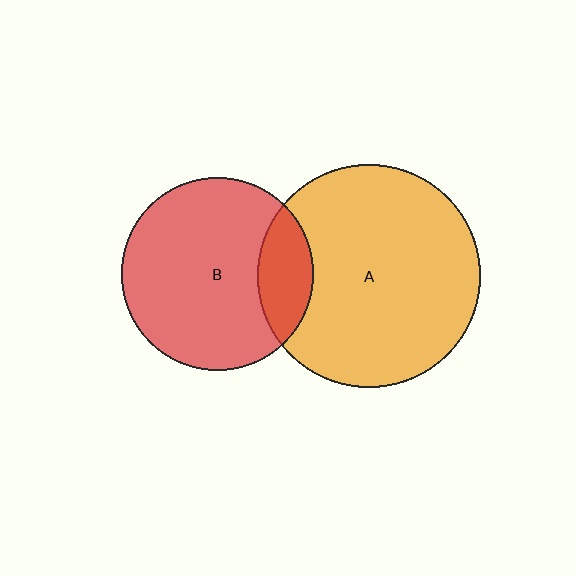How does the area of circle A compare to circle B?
Approximately 1.3 times.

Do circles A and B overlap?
Yes.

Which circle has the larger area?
Circle A (orange).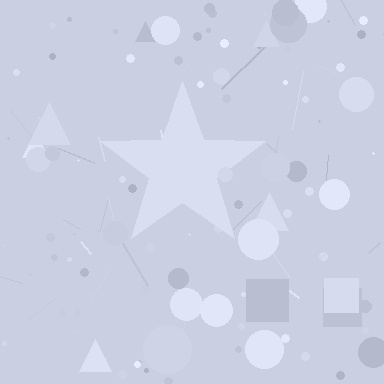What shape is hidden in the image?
A star is hidden in the image.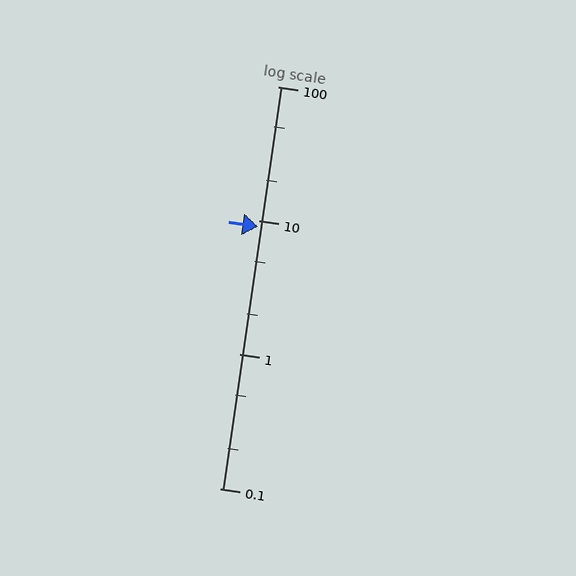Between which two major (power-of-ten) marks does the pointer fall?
The pointer is between 1 and 10.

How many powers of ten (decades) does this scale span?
The scale spans 3 decades, from 0.1 to 100.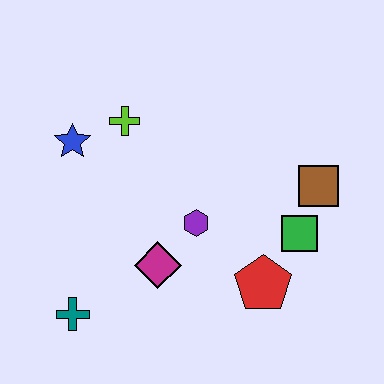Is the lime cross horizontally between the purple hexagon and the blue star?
Yes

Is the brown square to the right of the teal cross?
Yes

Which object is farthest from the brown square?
The teal cross is farthest from the brown square.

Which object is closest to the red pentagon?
The green square is closest to the red pentagon.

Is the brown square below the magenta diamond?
No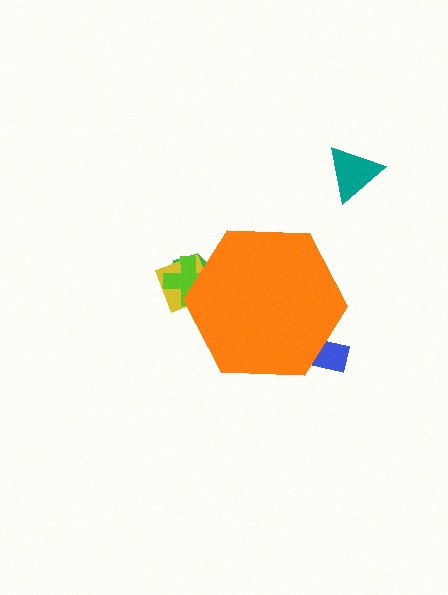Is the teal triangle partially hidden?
No, the teal triangle is fully visible.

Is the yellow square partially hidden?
Yes, the yellow square is partially hidden behind the orange hexagon.